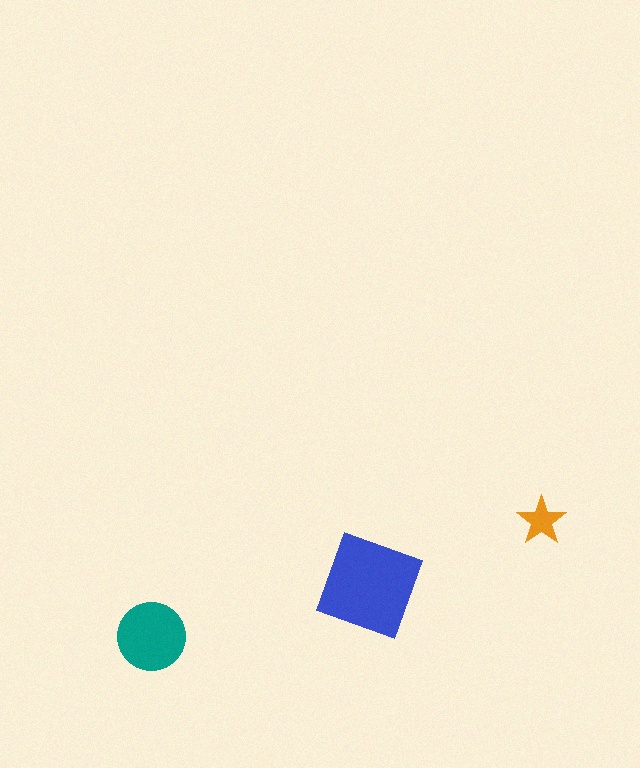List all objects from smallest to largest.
The orange star, the teal circle, the blue square.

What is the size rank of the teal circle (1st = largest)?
2nd.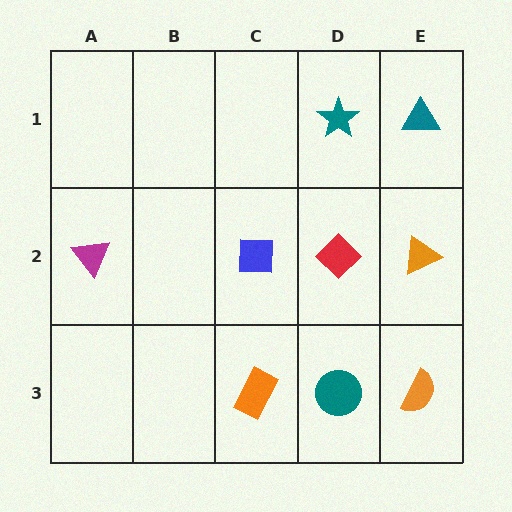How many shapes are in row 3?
3 shapes.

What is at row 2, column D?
A red diamond.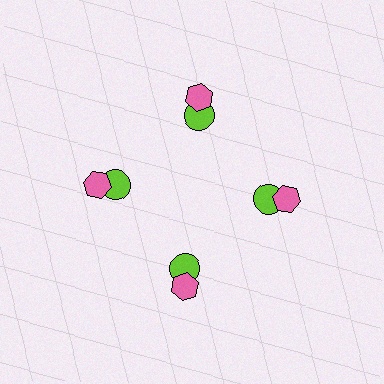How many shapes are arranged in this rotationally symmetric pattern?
There are 8 shapes, arranged in 4 groups of 2.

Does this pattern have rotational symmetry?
Yes, this pattern has 4-fold rotational symmetry. It looks the same after rotating 90 degrees around the center.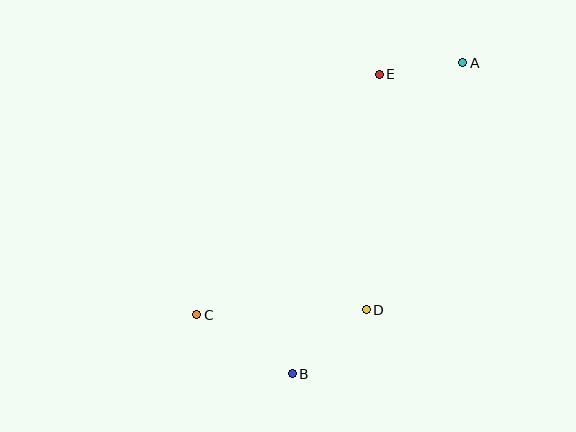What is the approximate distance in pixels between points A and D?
The distance between A and D is approximately 265 pixels.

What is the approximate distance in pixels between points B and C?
The distance between B and C is approximately 112 pixels.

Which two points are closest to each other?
Points A and E are closest to each other.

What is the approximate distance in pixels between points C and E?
The distance between C and E is approximately 302 pixels.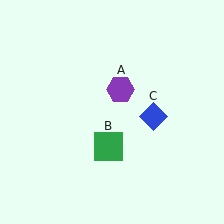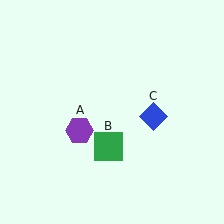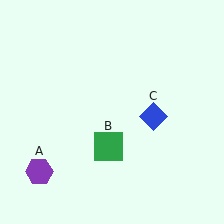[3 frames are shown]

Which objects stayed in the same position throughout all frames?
Green square (object B) and blue diamond (object C) remained stationary.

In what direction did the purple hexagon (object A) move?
The purple hexagon (object A) moved down and to the left.